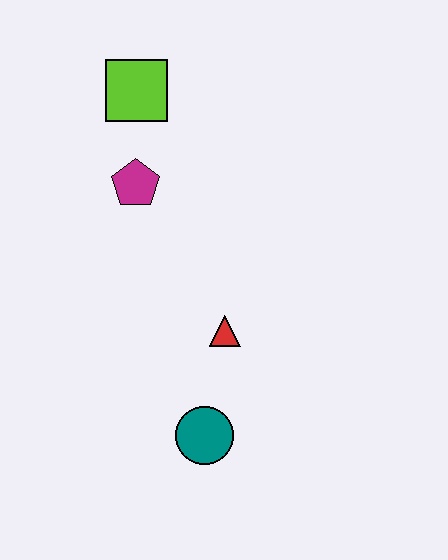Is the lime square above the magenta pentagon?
Yes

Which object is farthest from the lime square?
The teal circle is farthest from the lime square.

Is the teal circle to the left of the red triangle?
Yes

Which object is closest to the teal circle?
The red triangle is closest to the teal circle.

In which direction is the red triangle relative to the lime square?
The red triangle is below the lime square.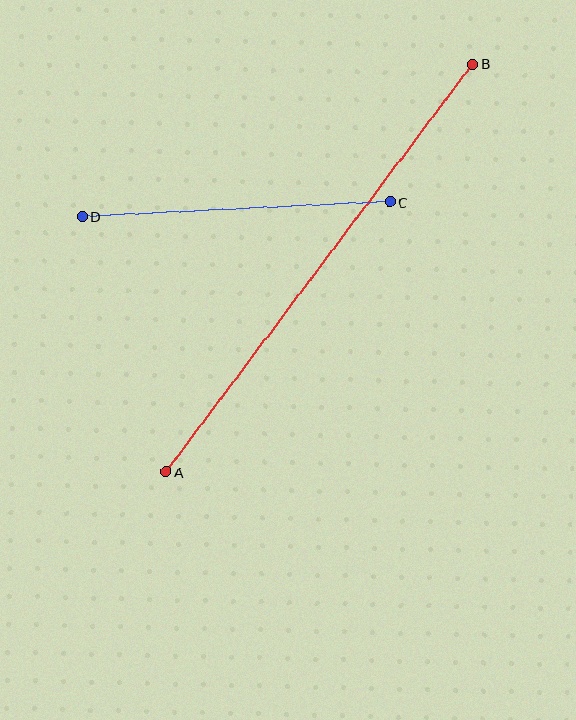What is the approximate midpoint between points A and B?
The midpoint is at approximately (319, 268) pixels.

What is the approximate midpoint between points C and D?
The midpoint is at approximately (236, 209) pixels.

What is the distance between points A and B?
The distance is approximately 509 pixels.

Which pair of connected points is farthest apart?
Points A and B are farthest apart.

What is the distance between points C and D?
The distance is approximately 308 pixels.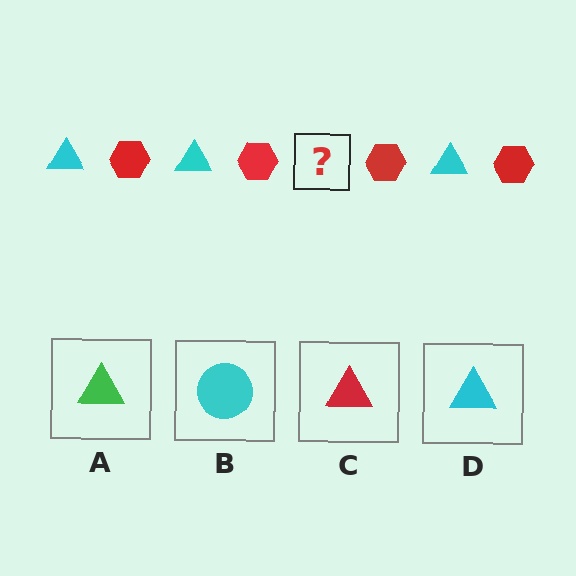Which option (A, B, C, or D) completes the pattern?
D.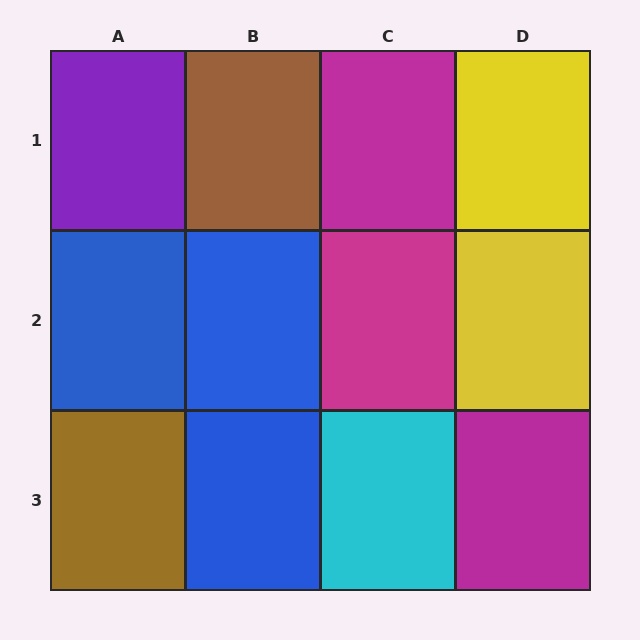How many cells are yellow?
2 cells are yellow.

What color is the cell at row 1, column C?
Magenta.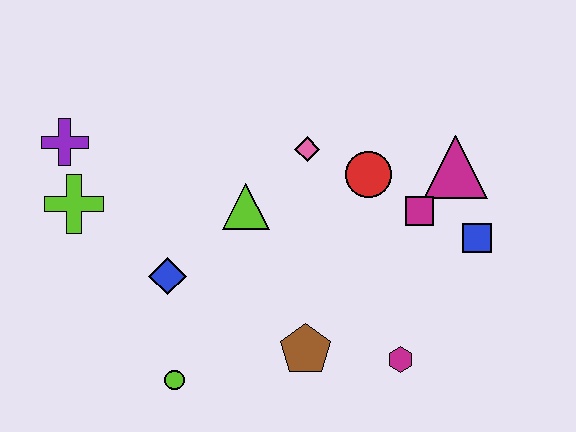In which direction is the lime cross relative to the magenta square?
The lime cross is to the left of the magenta square.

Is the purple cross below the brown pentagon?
No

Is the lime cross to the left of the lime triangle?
Yes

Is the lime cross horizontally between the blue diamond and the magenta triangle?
No